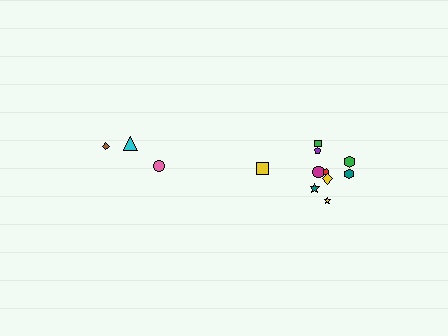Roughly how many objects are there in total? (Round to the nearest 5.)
Roughly 15 objects in total.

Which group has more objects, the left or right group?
The right group.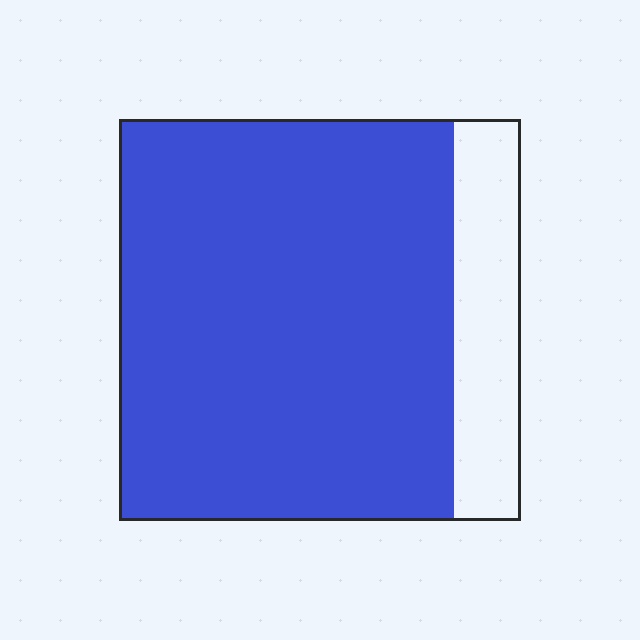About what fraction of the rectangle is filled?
About five sixths (5/6).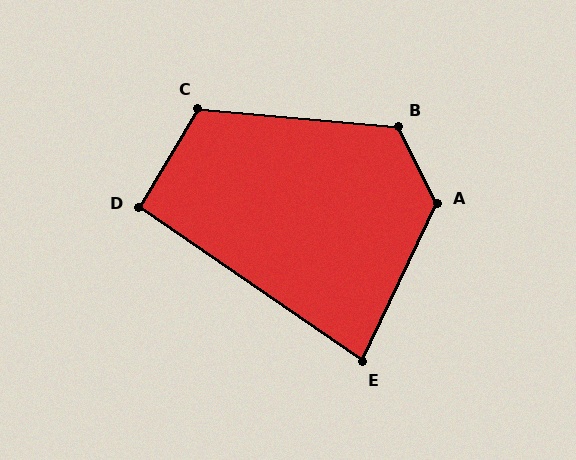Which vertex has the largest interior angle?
A, at approximately 128 degrees.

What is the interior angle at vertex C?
Approximately 116 degrees (obtuse).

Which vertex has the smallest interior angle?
E, at approximately 81 degrees.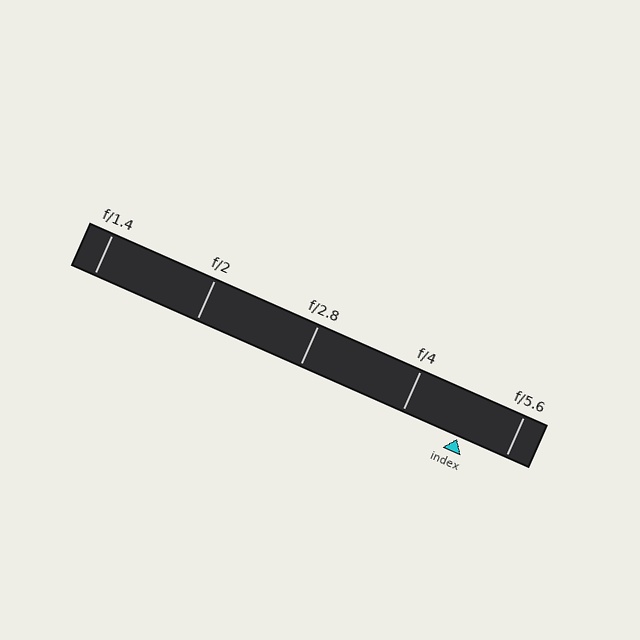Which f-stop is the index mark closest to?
The index mark is closest to f/5.6.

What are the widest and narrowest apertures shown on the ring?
The widest aperture shown is f/1.4 and the narrowest is f/5.6.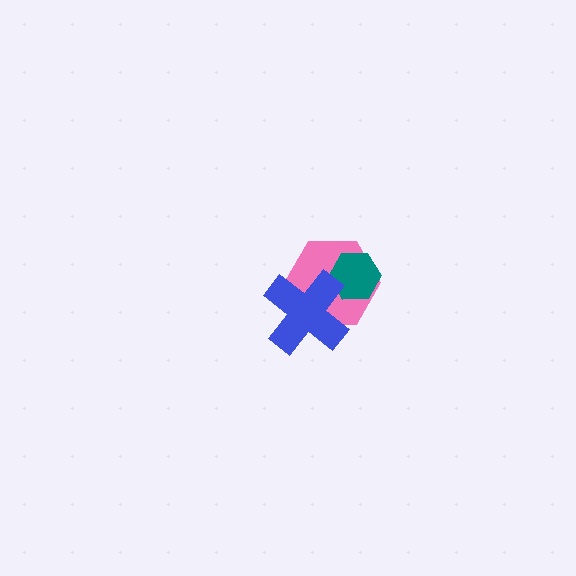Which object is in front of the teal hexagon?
The blue cross is in front of the teal hexagon.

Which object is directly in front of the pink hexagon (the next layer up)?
The teal hexagon is directly in front of the pink hexagon.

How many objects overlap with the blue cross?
2 objects overlap with the blue cross.